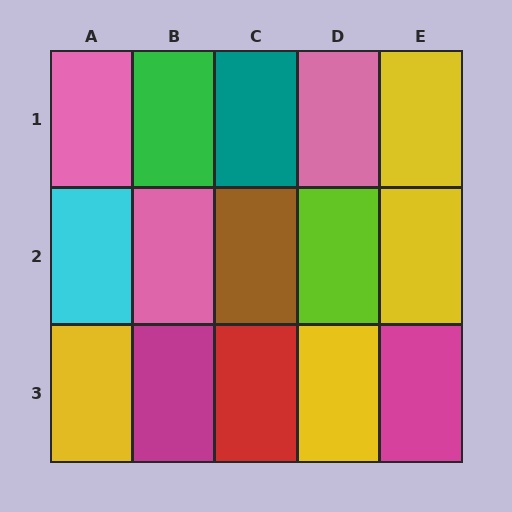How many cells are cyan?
1 cell is cyan.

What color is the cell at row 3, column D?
Yellow.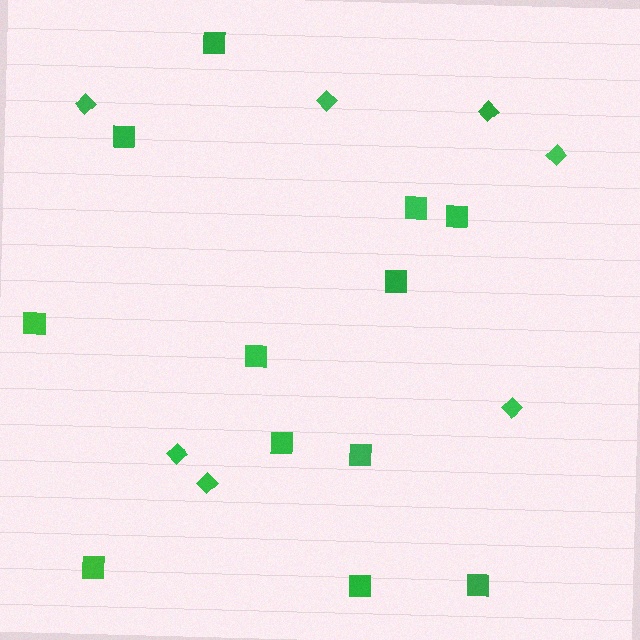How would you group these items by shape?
There are 2 groups: one group of squares (12) and one group of diamonds (7).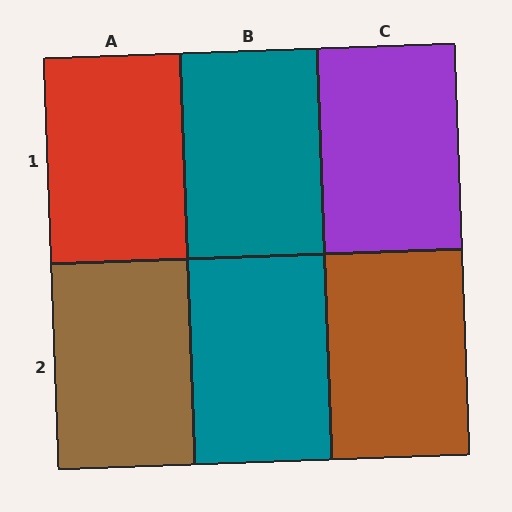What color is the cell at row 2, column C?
Brown.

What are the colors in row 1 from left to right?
Red, teal, purple.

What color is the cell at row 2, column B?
Teal.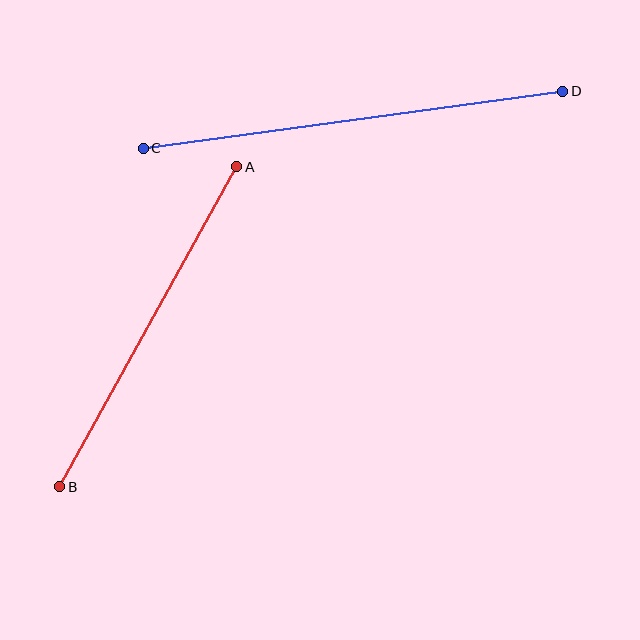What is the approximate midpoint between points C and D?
The midpoint is at approximately (353, 120) pixels.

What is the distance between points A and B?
The distance is approximately 365 pixels.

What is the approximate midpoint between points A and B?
The midpoint is at approximately (148, 327) pixels.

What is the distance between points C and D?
The distance is approximately 423 pixels.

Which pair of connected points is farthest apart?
Points C and D are farthest apart.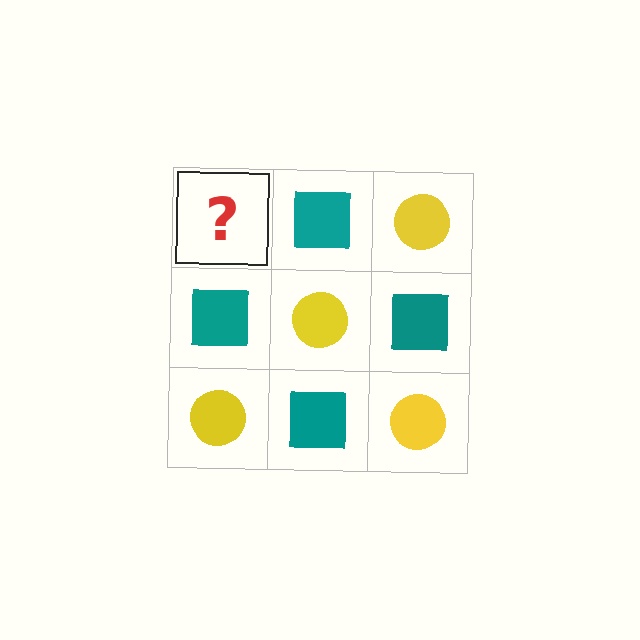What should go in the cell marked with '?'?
The missing cell should contain a yellow circle.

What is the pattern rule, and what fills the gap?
The rule is that it alternates yellow circle and teal square in a checkerboard pattern. The gap should be filled with a yellow circle.